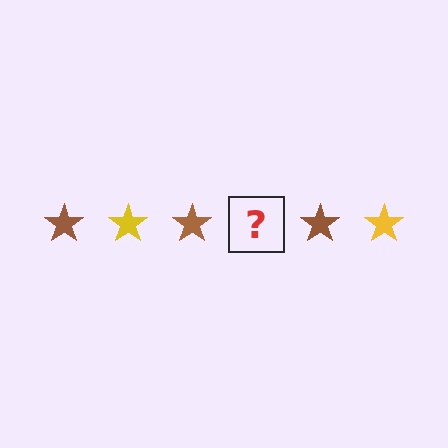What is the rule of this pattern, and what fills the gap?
The rule is that the pattern cycles through brown, yellow stars. The gap should be filled with a yellow star.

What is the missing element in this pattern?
The missing element is a yellow star.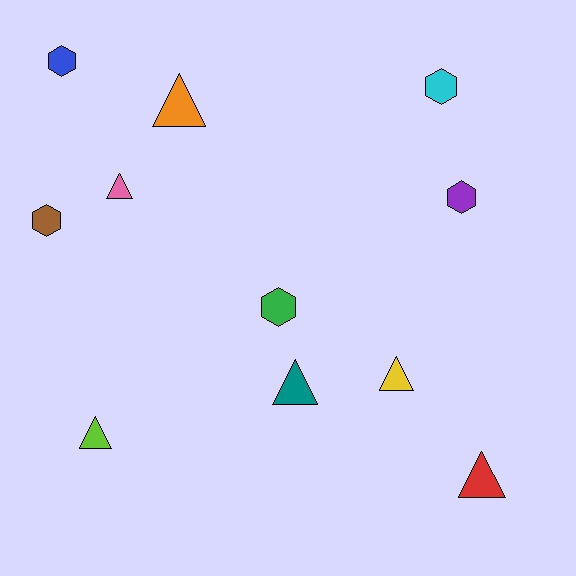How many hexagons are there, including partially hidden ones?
There are 5 hexagons.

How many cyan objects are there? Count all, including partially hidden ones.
There is 1 cyan object.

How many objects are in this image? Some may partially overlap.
There are 11 objects.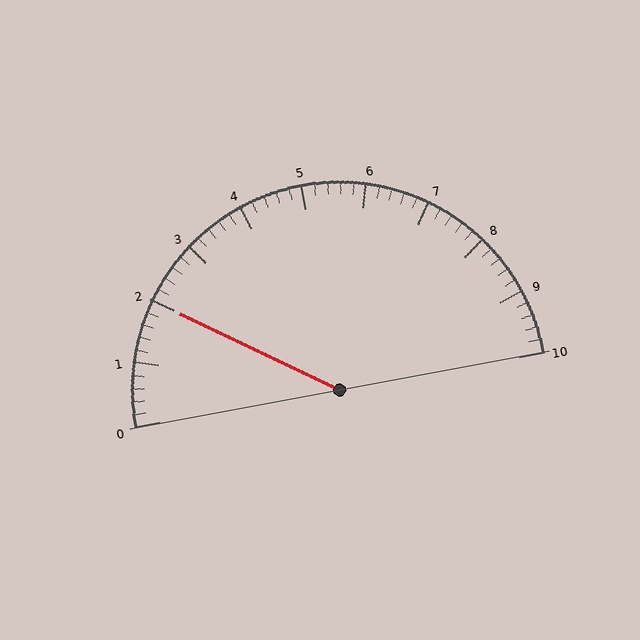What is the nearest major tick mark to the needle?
The nearest major tick mark is 2.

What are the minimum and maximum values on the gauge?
The gauge ranges from 0 to 10.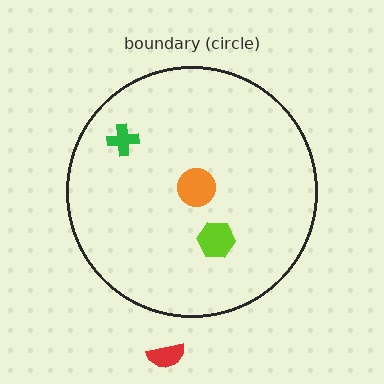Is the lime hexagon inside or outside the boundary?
Inside.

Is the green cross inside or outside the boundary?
Inside.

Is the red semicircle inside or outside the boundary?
Outside.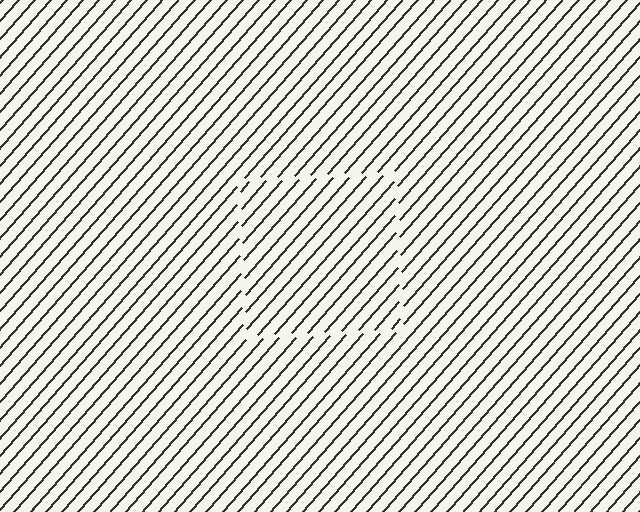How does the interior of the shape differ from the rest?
The interior of the shape contains the same grating, shifted by half a period — the contour is defined by the phase discontinuity where line-ends from the inner and outer gratings abut.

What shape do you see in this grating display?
An illusory square. The interior of the shape contains the same grating, shifted by half a period — the contour is defined by the phase discontinuity where line-ends from the inner and outer gratings abut.